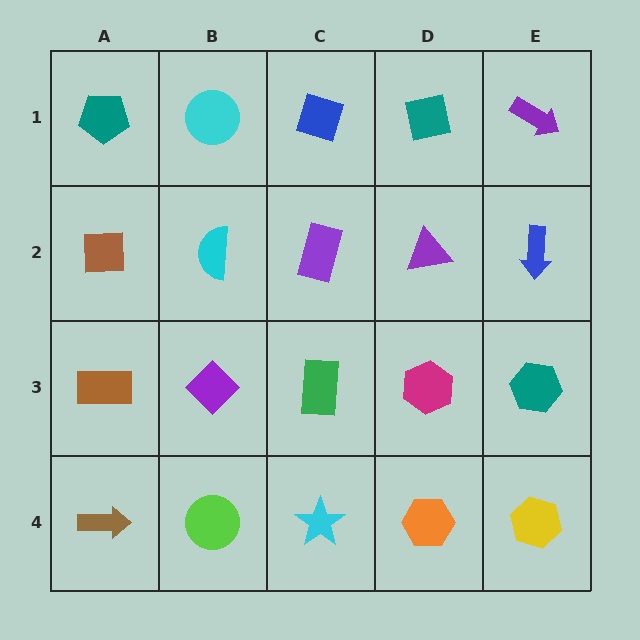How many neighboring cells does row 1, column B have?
3.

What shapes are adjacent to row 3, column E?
A blue arrow (row 2, column E), a yellow hexagon (row 4, column E), a magenta hexagon (row 3, column D).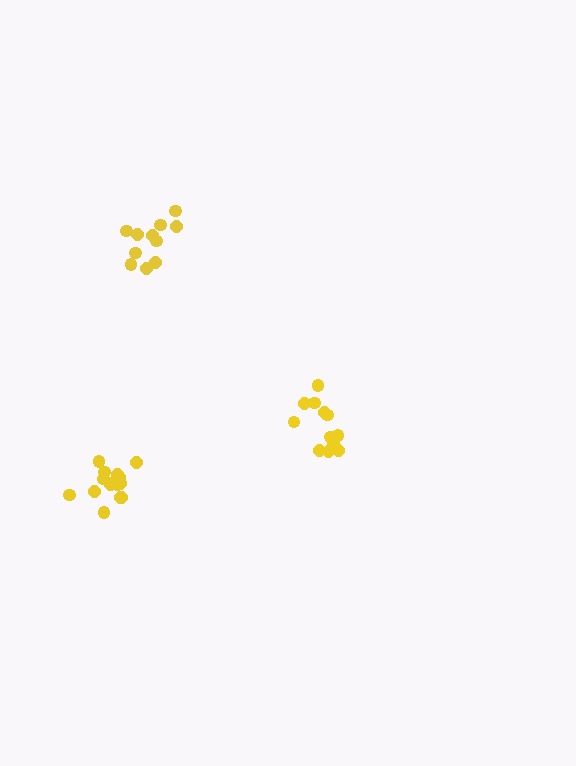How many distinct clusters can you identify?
There are 3 distinct clusters.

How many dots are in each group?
Group 1: 12 dots, Group 2: 15 dots, Group 3: 11 dots (38 total).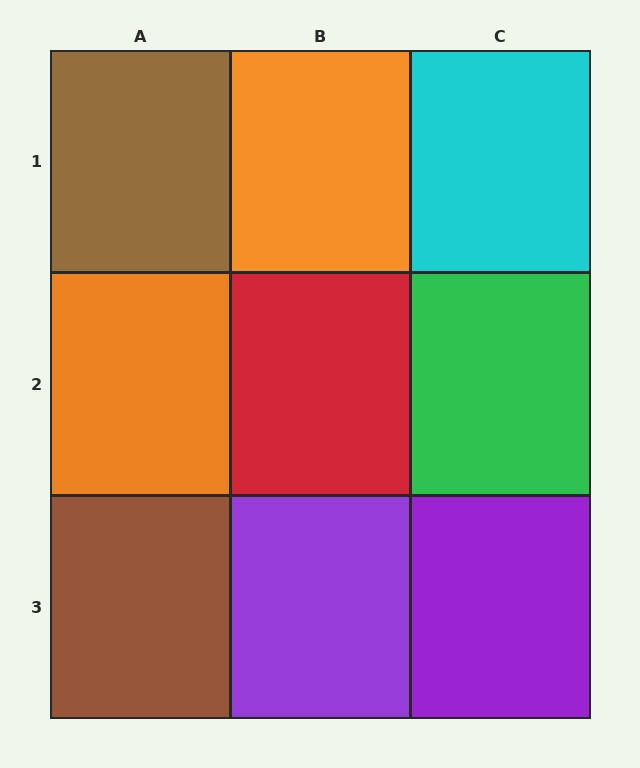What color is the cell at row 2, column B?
Red.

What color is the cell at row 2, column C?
Green.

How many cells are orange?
2 cells are orange.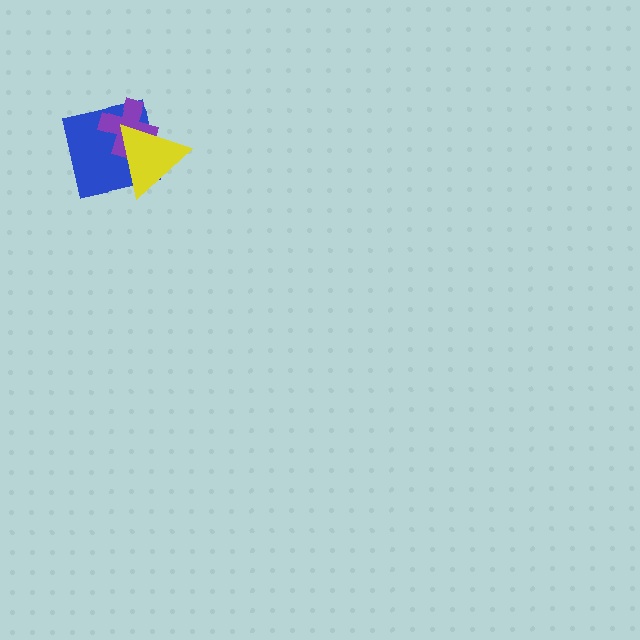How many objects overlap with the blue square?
2 objects overlap with the blue square.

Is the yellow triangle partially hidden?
No, no other shape covers it.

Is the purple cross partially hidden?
Yes, it is partially covered by another shape.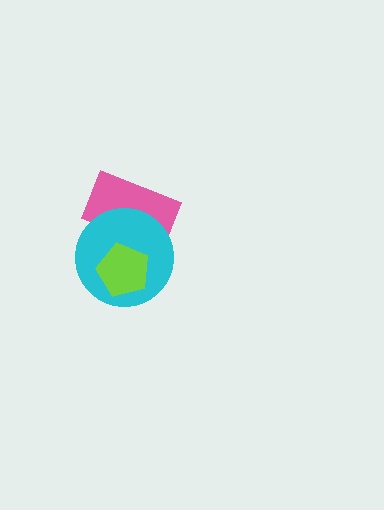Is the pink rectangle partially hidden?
Yes, it is partially covered by another shape.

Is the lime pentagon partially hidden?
No, no other shape covers it.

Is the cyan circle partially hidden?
Yes, it is partially covered by another shape.